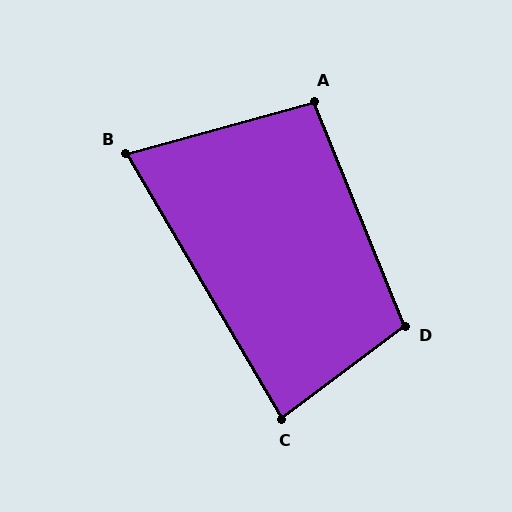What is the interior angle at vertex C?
Approximately 84 degrees (acute).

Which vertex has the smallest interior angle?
B, at approximately 75 degrees.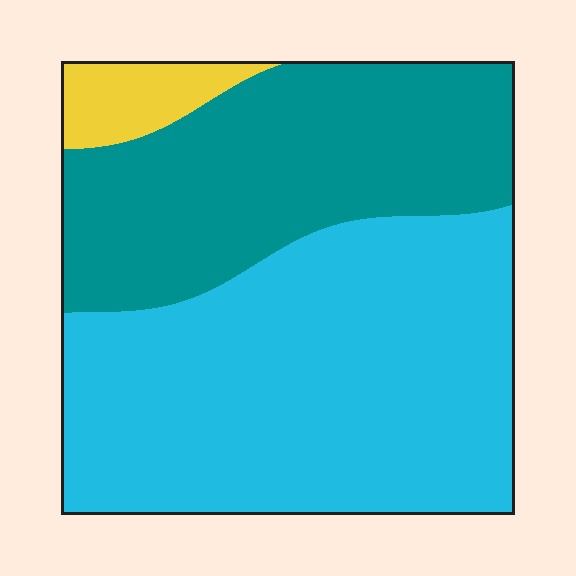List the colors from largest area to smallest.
From largest to smallest: cyan, teal, yellow.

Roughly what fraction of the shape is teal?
Teal takes up between a quarter and a half of the shape.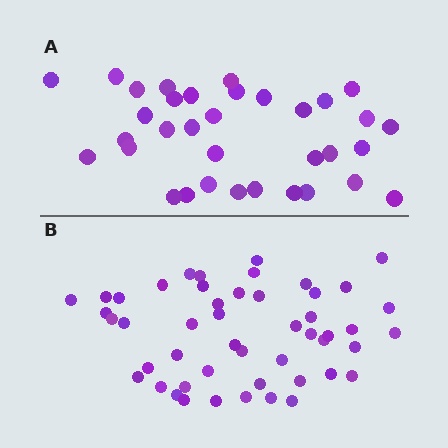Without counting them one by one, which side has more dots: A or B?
Region B (the bottom region) has more dots.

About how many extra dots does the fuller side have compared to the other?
Region B has approximately 15 more dots than region A.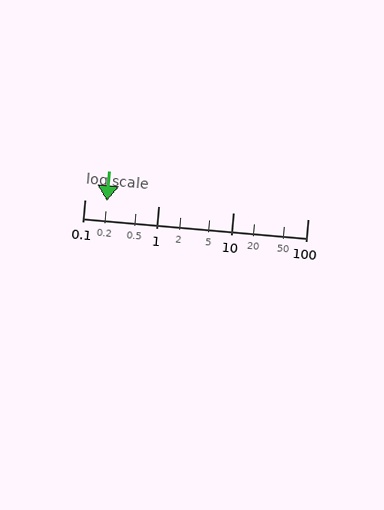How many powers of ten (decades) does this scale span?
The scale spans 3 decades, from 0.1 to 100.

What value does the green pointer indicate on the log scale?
The pointer indicates approximately 0.2.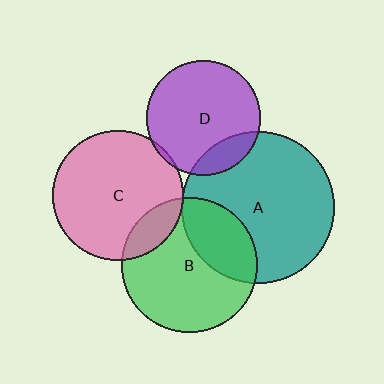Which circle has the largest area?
Circle A (teal).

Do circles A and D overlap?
Yes.